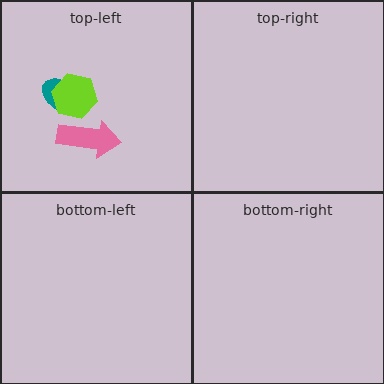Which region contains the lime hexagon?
The top-left region.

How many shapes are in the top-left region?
3.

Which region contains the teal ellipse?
The top-left region.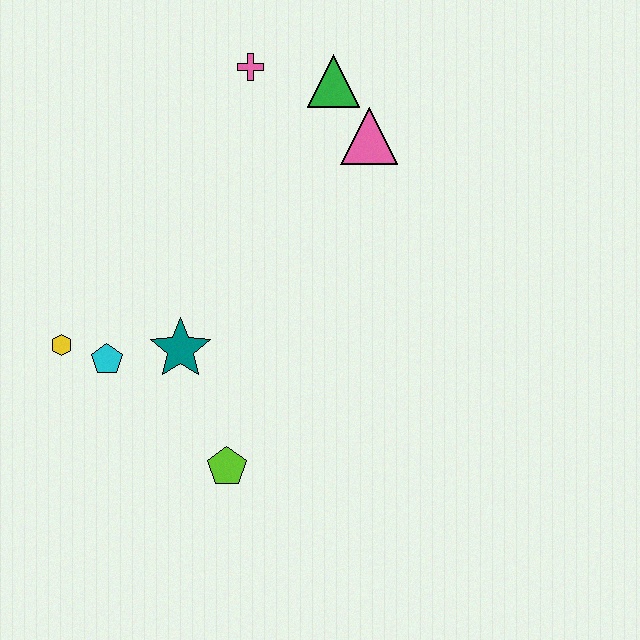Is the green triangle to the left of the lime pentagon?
No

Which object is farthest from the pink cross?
The lime pentagon is farthest from the pink cross.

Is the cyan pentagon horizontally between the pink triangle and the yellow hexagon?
Yes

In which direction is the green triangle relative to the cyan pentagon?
The green triangle is above the cyan pentagon.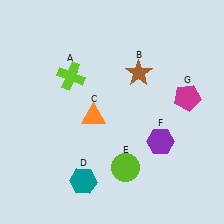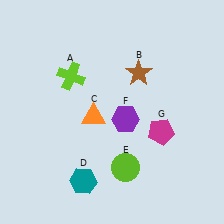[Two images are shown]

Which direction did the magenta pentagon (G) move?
The magenta pentagon (G) moved down.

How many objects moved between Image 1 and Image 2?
2 objects moved between the two images.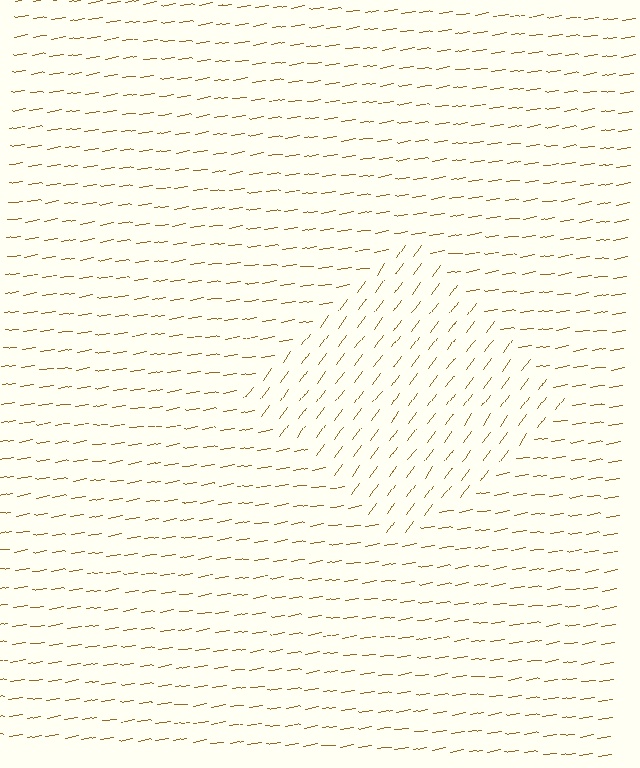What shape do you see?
I see a diamond.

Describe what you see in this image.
The image is filled with small brown line segments. A diamond region in the image has lines oriented differently from the surrounding lines, creating a visible texture boundary.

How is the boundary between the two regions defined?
The boundary is defined purely by a change in line orientation (approximately 45 degrees difference). All lines are the same color and thickness.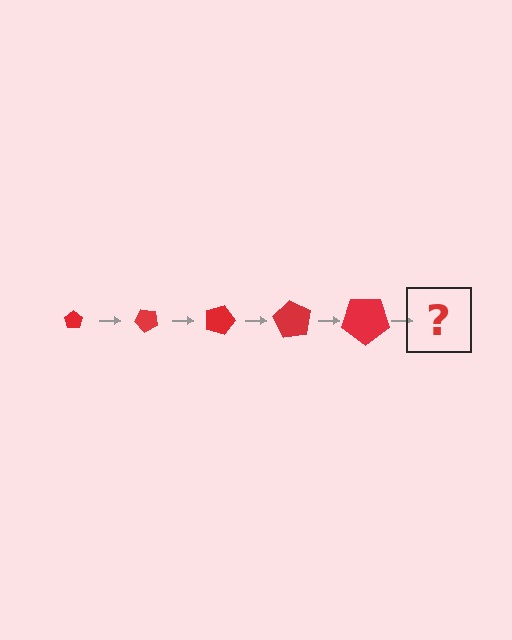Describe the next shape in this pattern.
It should be a pentagon, larger than the previous one and rotated 225 degrees from the start.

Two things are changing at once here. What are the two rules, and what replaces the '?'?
The two rules are that the pentagon grows larger each step and it rotates 45 degrees each step. The '?' should be a pentagon, larger than the previous one and rotated 225 degrees from the start.